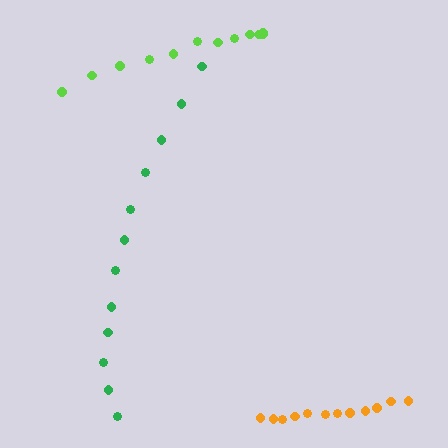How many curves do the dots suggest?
There are 3 distinct paths.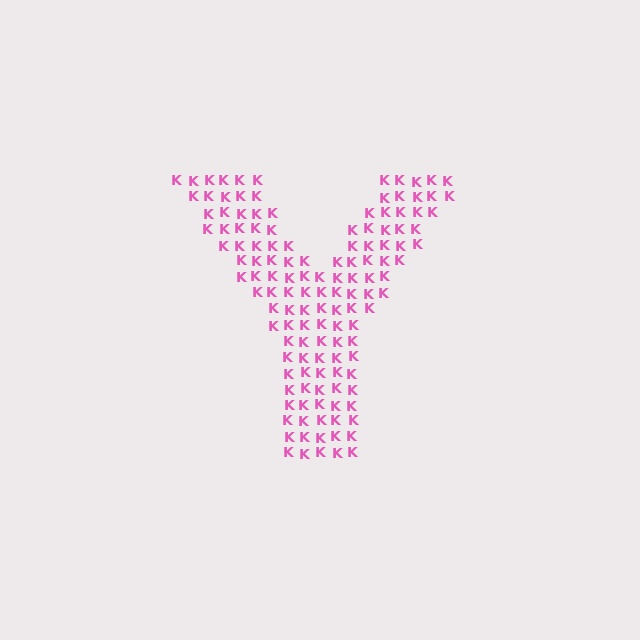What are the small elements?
The small elements are letter K's.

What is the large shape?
The large shape is the letter Y.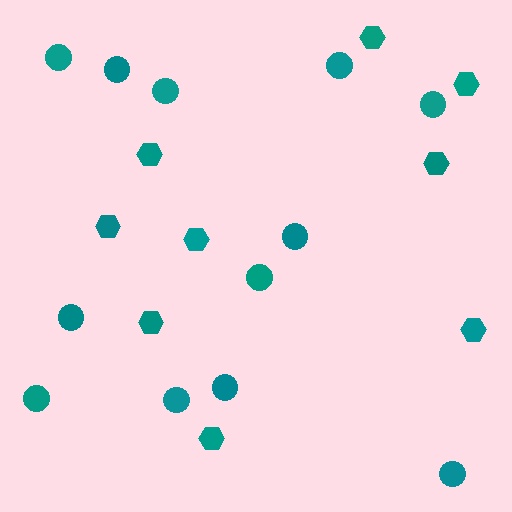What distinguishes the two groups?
There are 2 groups: one group of hexagons (9) and one group of circles (12).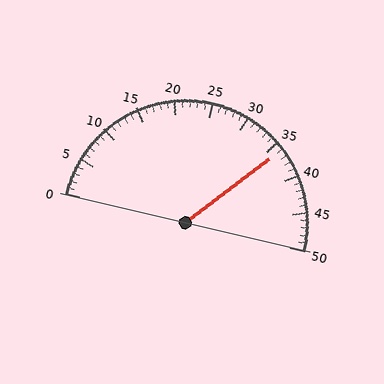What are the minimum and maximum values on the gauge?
The gauge ranges from 0 to 50.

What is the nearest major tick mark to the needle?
The nearest major tick mark is 35.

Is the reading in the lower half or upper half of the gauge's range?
The reading is in the upper half of the range (0 to 50).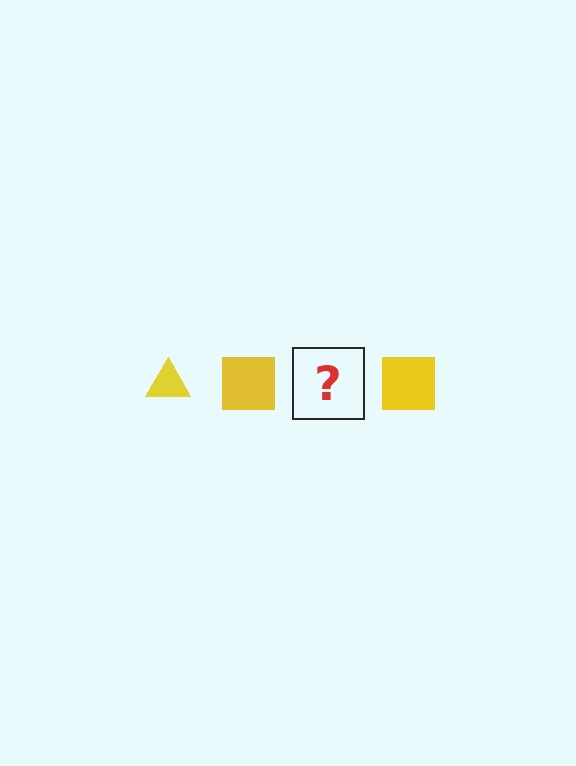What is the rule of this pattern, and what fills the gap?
The rule is that the pattern cycles through triangle, square shapes in yellow. The gap should be filled with a yellow triangle.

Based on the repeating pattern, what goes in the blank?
The blank should be a yellow triangle.